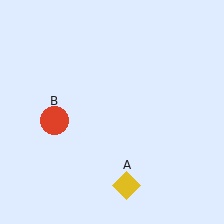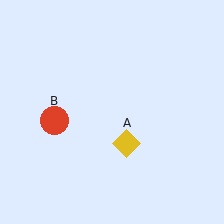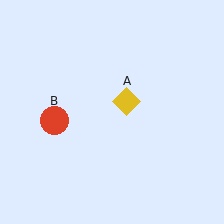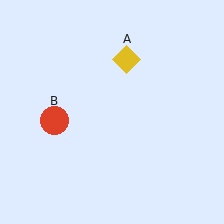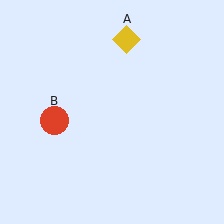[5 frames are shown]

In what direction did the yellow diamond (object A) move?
The yellow diamond (object A) moved up.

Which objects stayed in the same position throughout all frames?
Red circle (object B) remained stationary.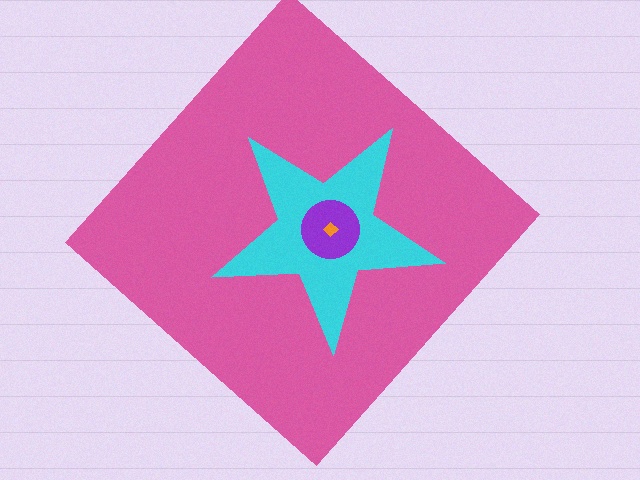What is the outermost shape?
The pink diamond.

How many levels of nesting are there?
4.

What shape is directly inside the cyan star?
The purple circle.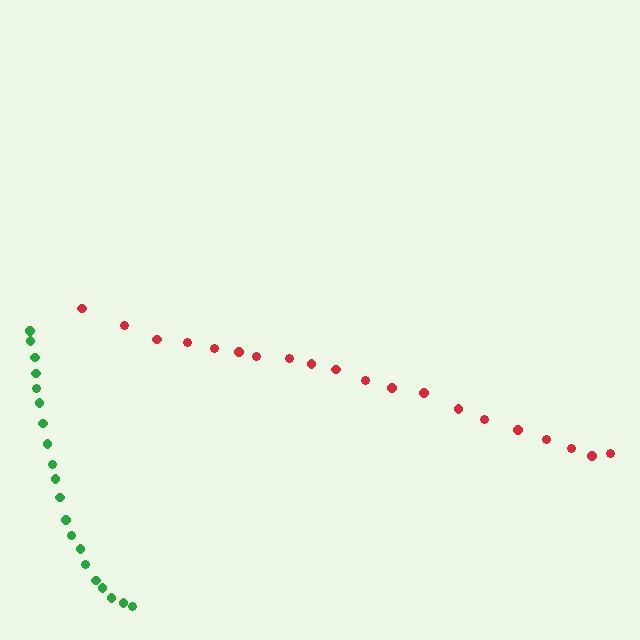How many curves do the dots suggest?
There are 2 distinct paths.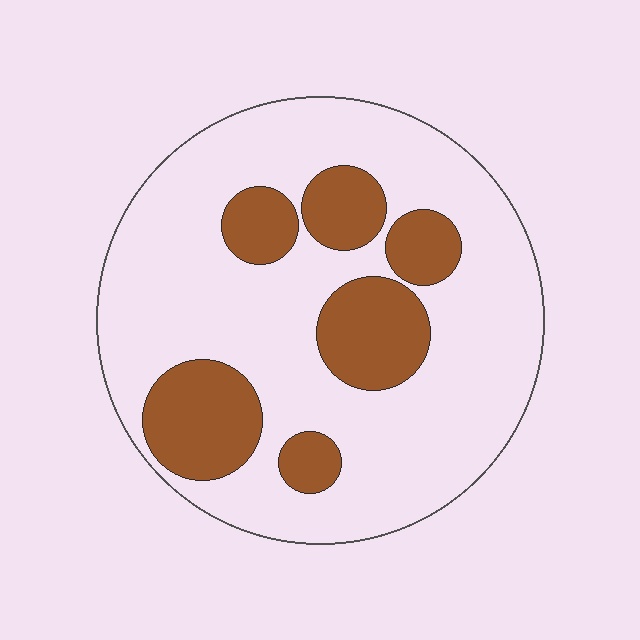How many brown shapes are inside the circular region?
6.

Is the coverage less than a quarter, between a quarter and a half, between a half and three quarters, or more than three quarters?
Between a quarter and a half.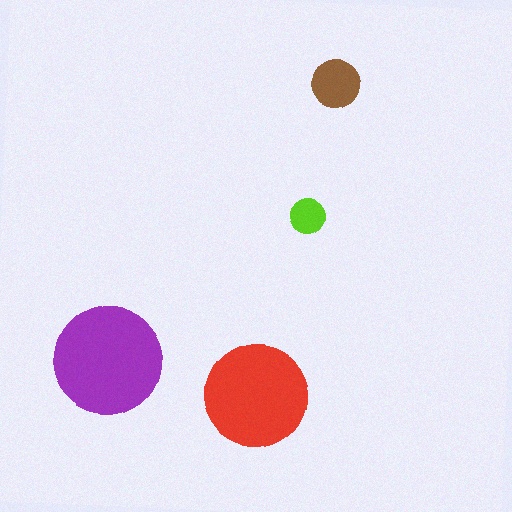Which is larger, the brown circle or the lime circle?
The brown one.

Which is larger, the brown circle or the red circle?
The red one.